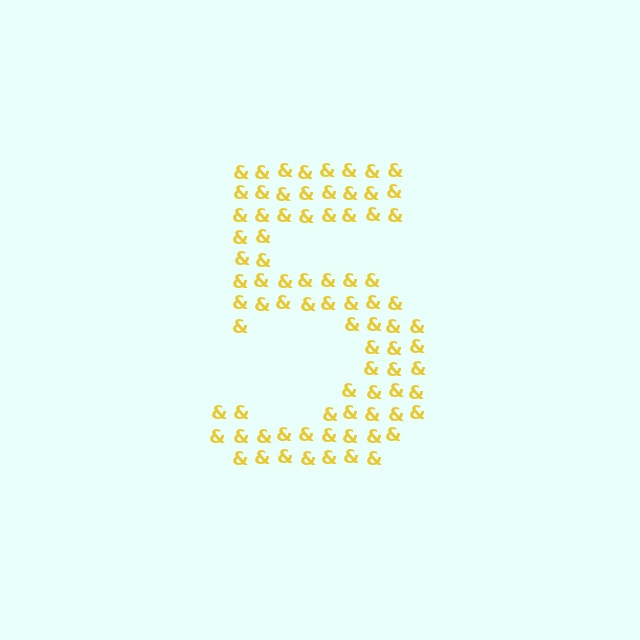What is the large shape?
The large shape is the digit 5.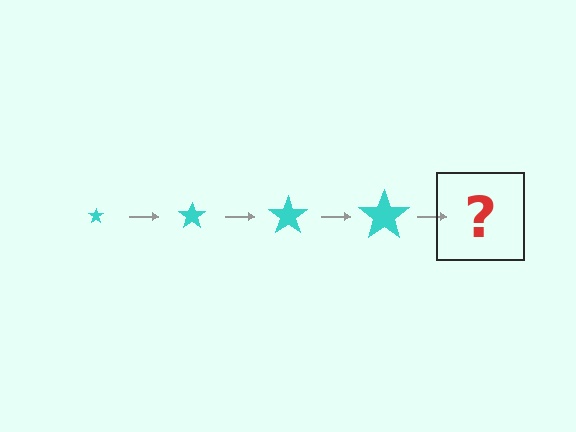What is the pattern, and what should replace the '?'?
The pattern is that the star gets progressively larger each step. The '?' should be a cyan star, larger than the previous one.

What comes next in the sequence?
The next element should be a cyan star, larger than the previous one.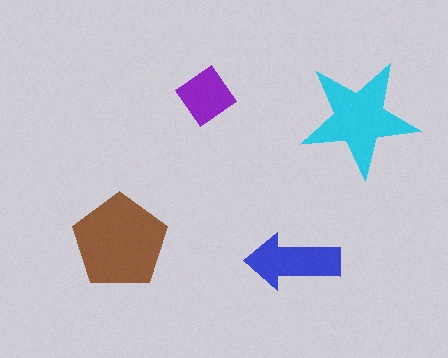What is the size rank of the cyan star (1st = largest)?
2nd.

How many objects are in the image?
There are 4 objects in the image.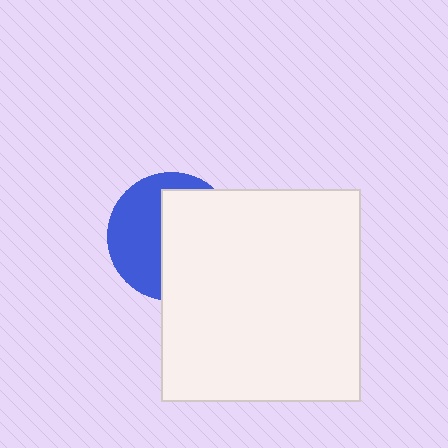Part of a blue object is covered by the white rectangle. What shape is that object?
It is a circle.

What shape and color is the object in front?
The object in front is a white rectangle.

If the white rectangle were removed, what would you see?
You would see the complete blue circle.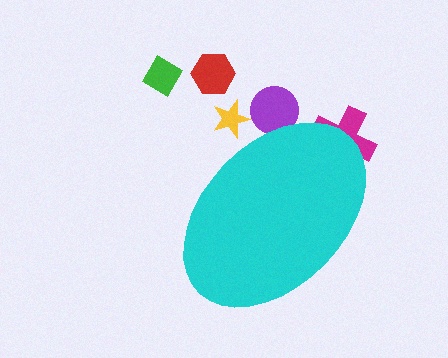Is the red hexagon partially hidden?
No, the red hexagon is fully visible.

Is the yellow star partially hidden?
Yes, the yellow star is partially hidden behind the cyan ellipse.